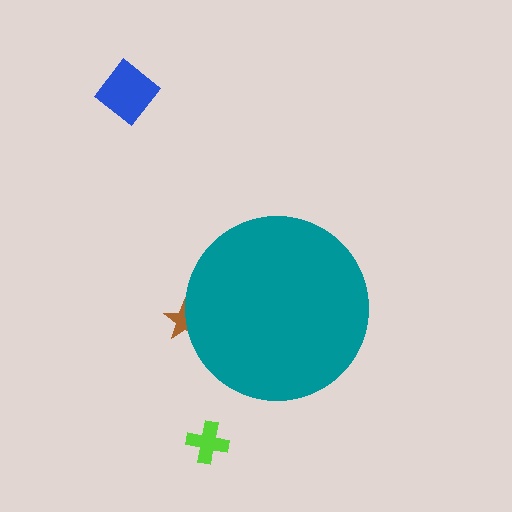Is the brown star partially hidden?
Yes, the brown star is partially hidden behind the teal circle.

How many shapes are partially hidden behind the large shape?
1 shape is partially hidden.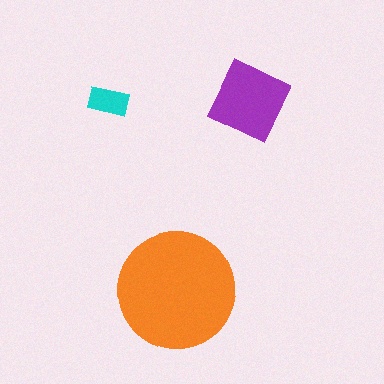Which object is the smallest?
The cyan rectangle.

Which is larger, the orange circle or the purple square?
The orange circle.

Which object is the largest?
The orange circle.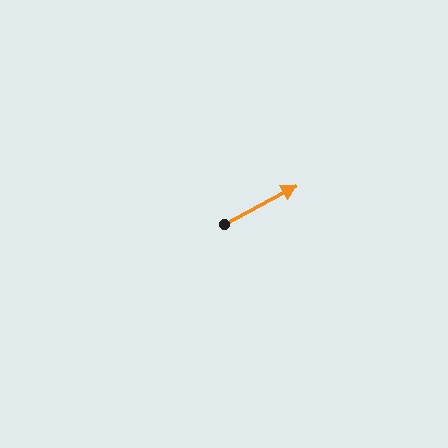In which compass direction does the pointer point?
Northeast.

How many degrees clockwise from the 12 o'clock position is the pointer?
Approximately 62 degrees.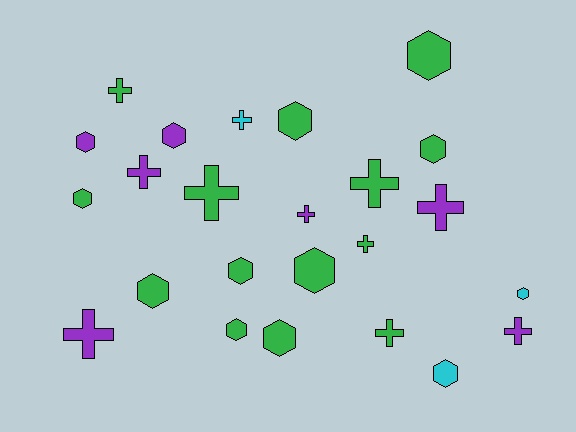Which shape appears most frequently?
Hexagon, with 13 objects.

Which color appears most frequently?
Green, with 14 objects.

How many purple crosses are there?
There are 5 purple crosses.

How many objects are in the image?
There are 24 objects.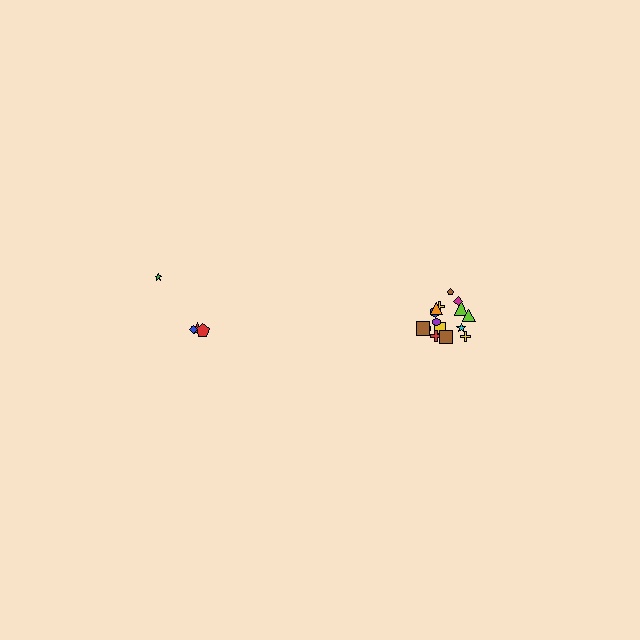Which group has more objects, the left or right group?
The right group.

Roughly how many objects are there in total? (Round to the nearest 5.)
Roughly 20 objects in total.